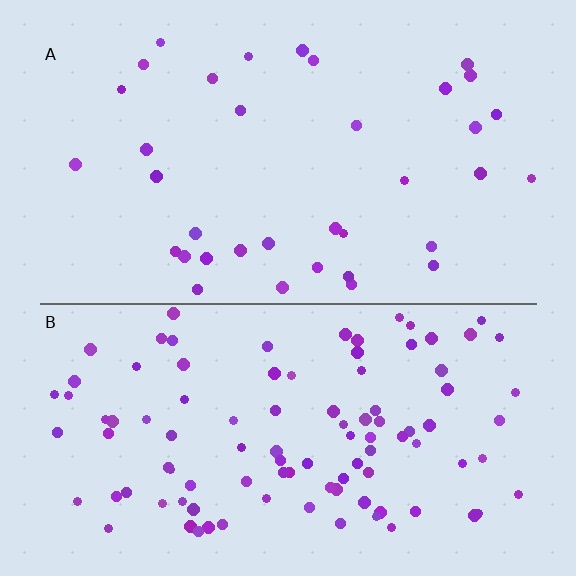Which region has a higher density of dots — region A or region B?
B (the bottom).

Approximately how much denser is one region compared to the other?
Approximately 2.8× — region B over region A.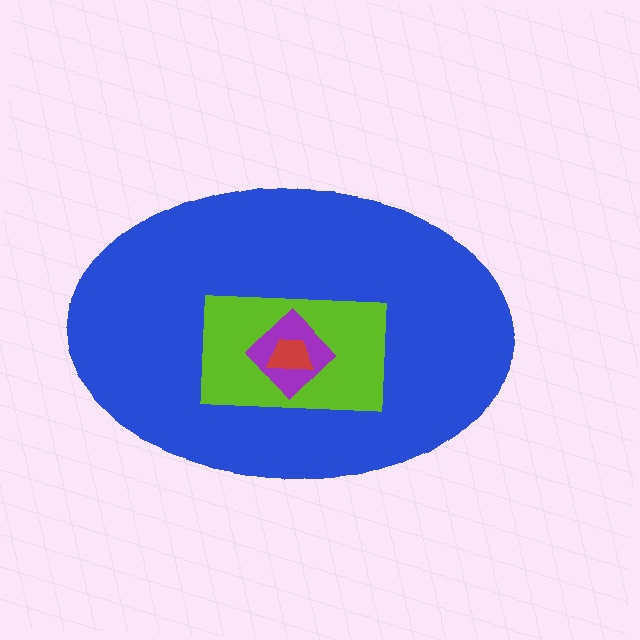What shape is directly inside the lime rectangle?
The purple diamond.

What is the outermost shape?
The blue ellipse.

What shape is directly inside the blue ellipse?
The lime rectangle.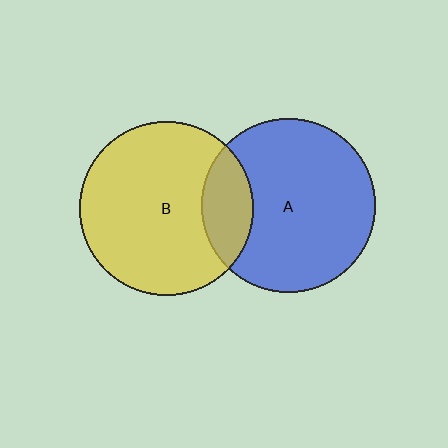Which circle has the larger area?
Circle B (yellow).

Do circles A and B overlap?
Yes.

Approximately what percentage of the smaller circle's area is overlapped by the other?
Approximately 20%.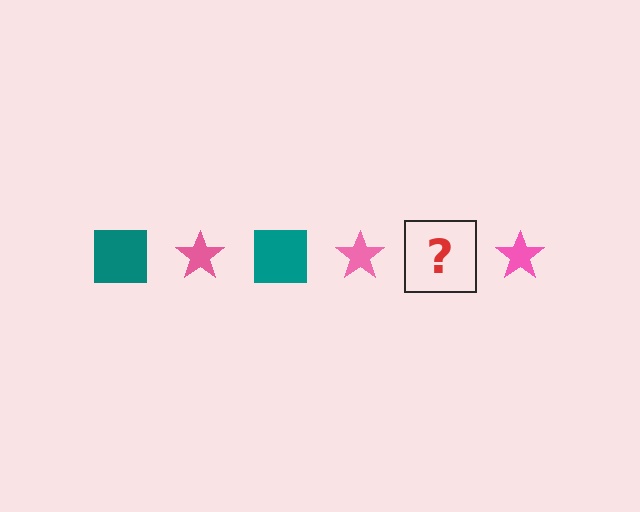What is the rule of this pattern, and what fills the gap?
The rule is that the pattern alternates between teal square and pink star. The gap should be filled with a teal square.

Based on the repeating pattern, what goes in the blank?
The blank should be a teal square.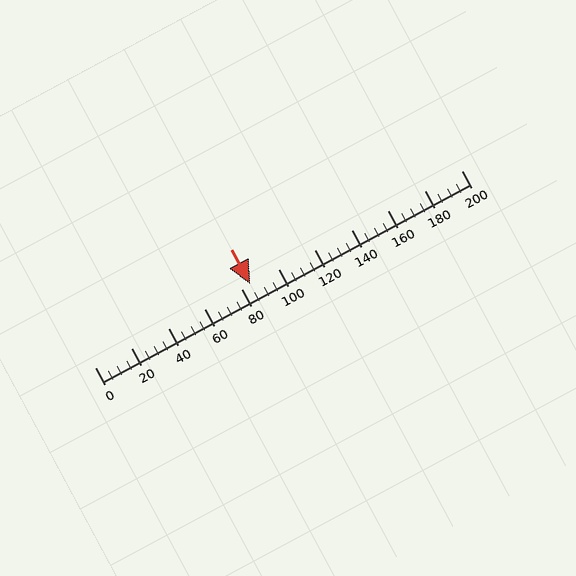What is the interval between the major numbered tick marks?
The major tick marks are spaced 20 units apart.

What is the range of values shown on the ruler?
The ruler shows values from 0 to 200.